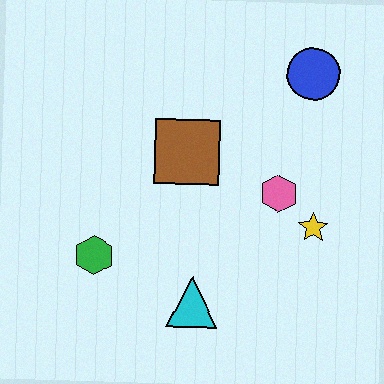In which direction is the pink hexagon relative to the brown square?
The pink hexagon is to the right of the brown square.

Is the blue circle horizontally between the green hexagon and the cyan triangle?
No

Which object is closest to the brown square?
The pink hexagon is closest to the brown square.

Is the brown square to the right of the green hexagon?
Yes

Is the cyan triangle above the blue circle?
No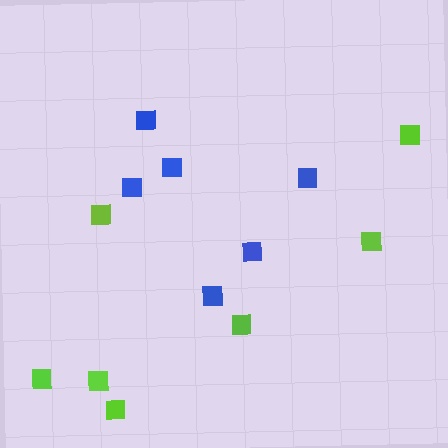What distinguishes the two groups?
There are 2 groups: one group of blue squares (6) and one group of lime squares (7).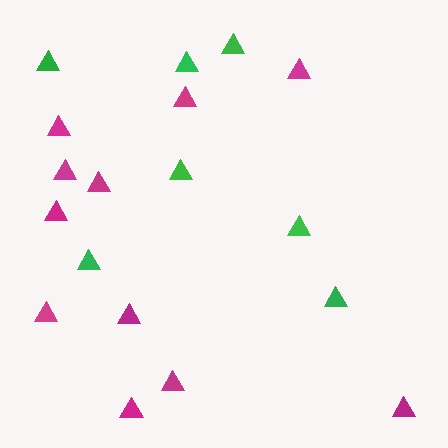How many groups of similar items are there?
There are 2 groups: one group of magenta triangles (11) and one group of green triangles (7).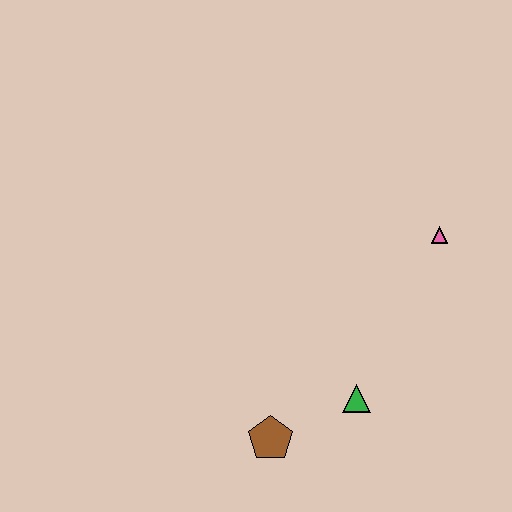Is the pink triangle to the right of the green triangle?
Yes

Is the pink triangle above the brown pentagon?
Yes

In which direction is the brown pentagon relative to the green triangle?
The brown pentagon is to the left of the green triangle.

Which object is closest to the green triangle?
The brown pentagon is closest to the green triangle.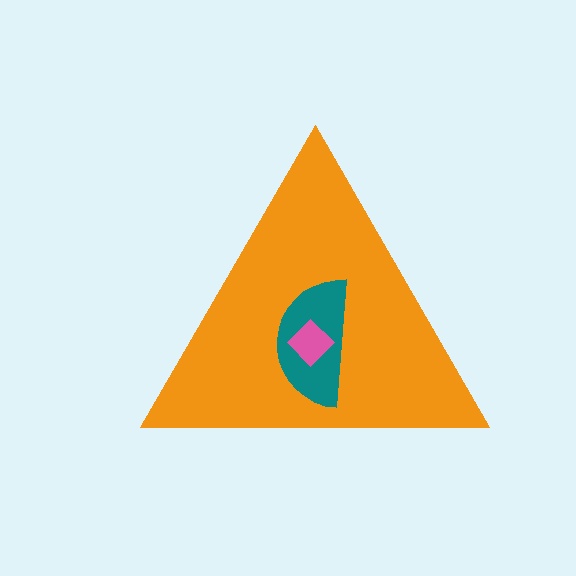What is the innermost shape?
The pink diamond.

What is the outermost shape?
The orange triangle.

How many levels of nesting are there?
3.